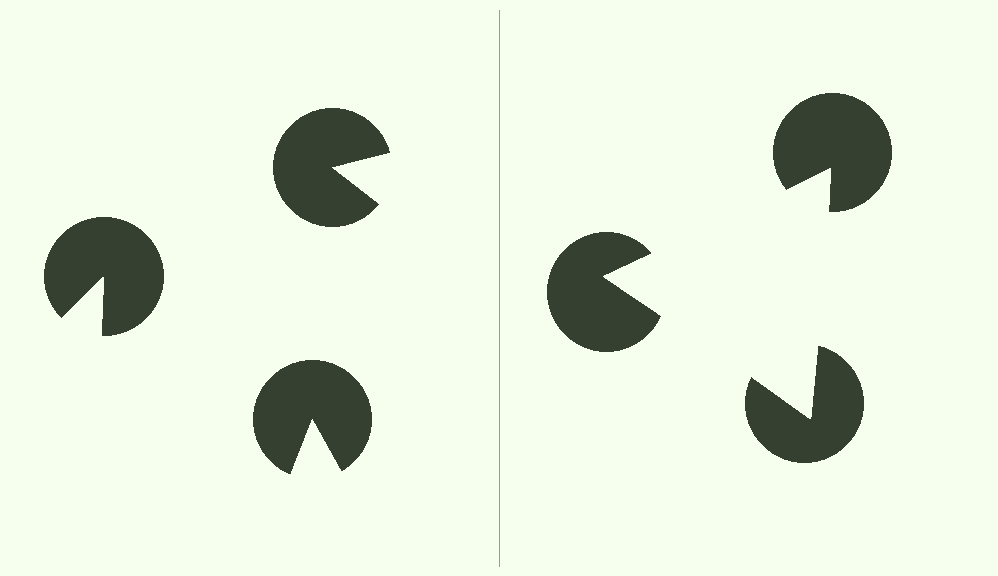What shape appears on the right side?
An illusory triangle.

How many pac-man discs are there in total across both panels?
6 — 3 on each side.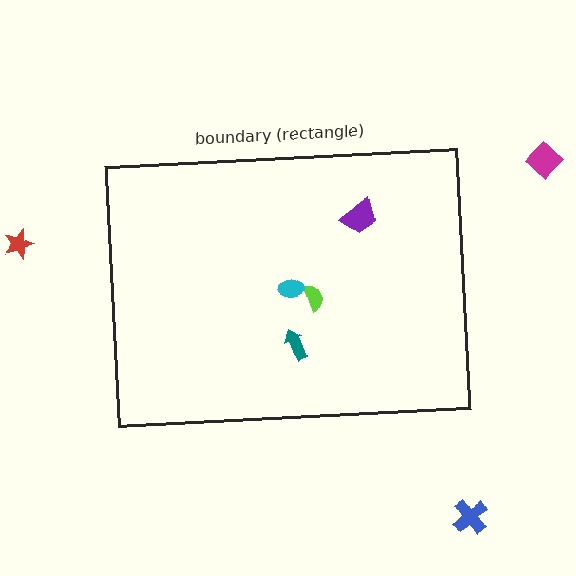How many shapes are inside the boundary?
4 inside, 3 outside.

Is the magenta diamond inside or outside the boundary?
Outside.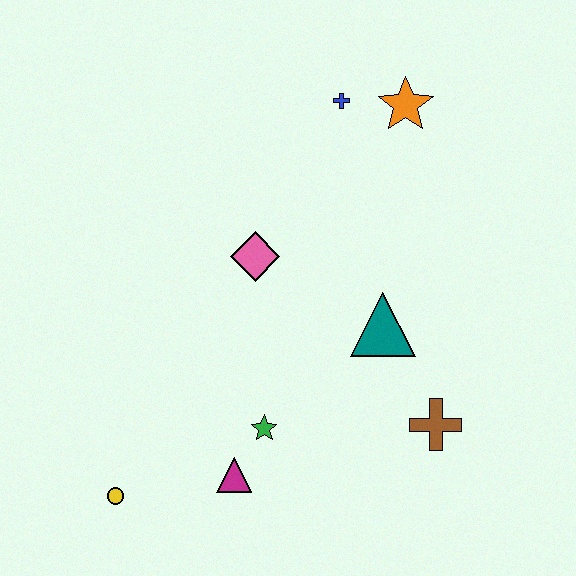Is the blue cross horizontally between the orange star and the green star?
Yes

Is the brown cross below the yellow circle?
No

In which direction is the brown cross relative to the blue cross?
The brown cross is below the blue cross.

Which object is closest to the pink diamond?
The teal triangle is closest to the pink diamond.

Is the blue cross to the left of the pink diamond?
No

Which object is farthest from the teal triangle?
The yellow circle is farthest from the teal triangle.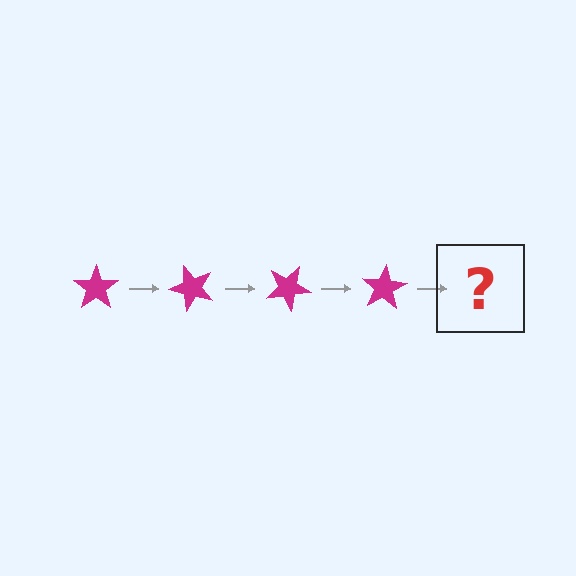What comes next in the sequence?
The next element should be a magenta star rotated 200 degrees.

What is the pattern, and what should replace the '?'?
The pattern is that the star rotates 50 degrees each step. The '?' should be a magenta star rotated 200 degrees.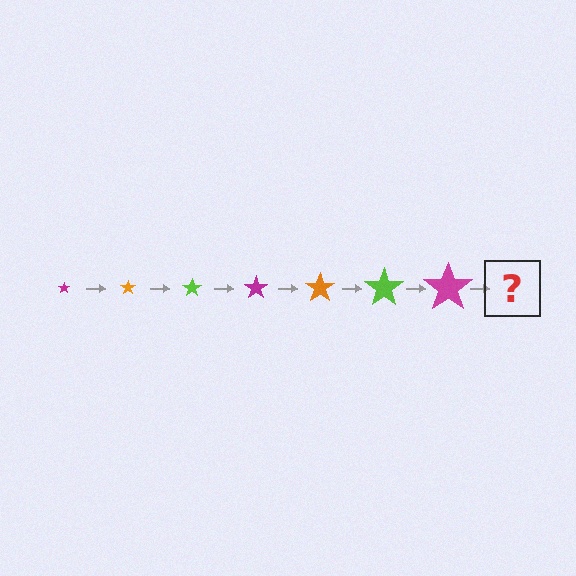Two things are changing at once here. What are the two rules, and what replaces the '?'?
The two rules are that the star grows larger each step and the color cycles through magenta, orange, and lime. The '?' should be an orange star, larger than the previous one.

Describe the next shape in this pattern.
It should be an orange star, larger than the previous one.